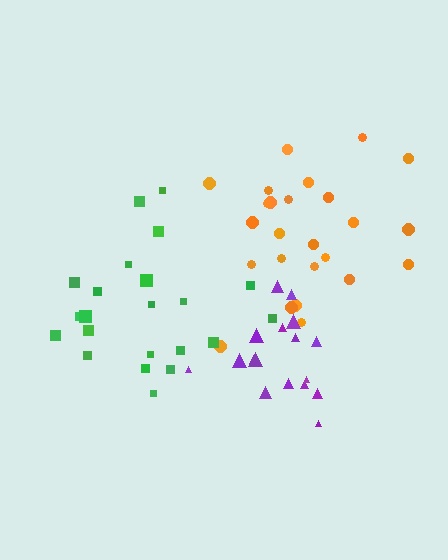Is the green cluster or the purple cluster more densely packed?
Purple.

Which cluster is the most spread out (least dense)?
Orange.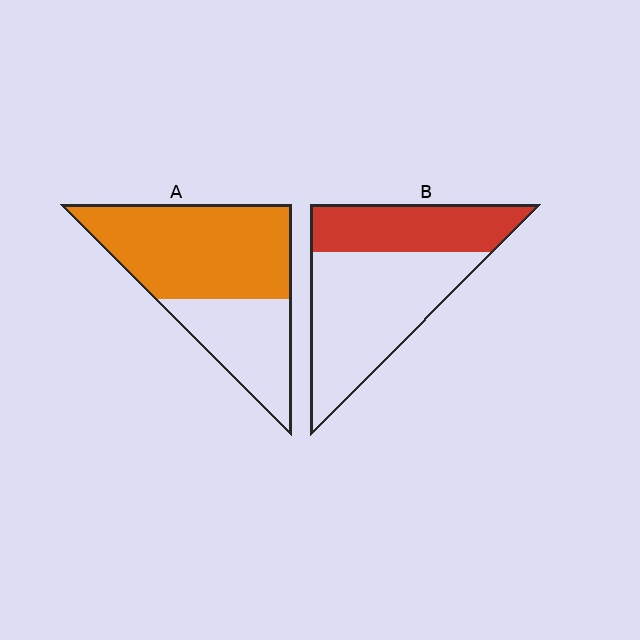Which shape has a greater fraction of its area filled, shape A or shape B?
Shape A.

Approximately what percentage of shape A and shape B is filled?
A is approximately 65% and B is approximately 35%.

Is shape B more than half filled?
No.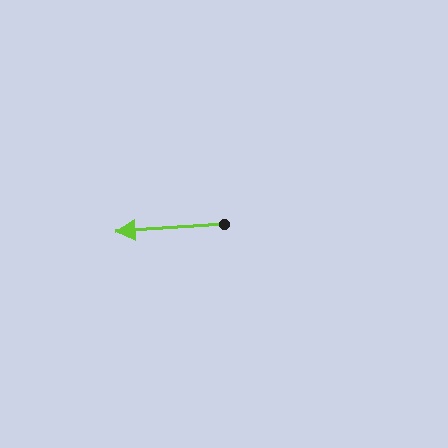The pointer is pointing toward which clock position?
Roughly 9 o'clock.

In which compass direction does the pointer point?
West.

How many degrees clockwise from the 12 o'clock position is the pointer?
Approximately 266 degrees.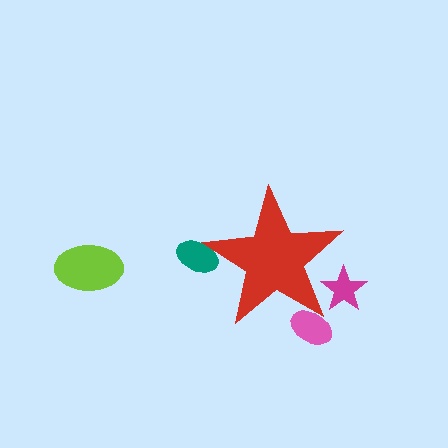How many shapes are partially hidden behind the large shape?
3 shapes are partially hidden.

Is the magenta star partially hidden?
Yes, the magenta star is partially hidden behind the red star.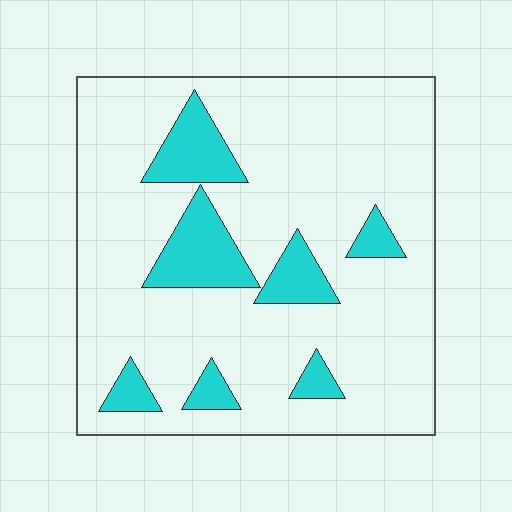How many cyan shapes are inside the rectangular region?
7.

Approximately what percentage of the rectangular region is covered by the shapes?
Approximately 15%.